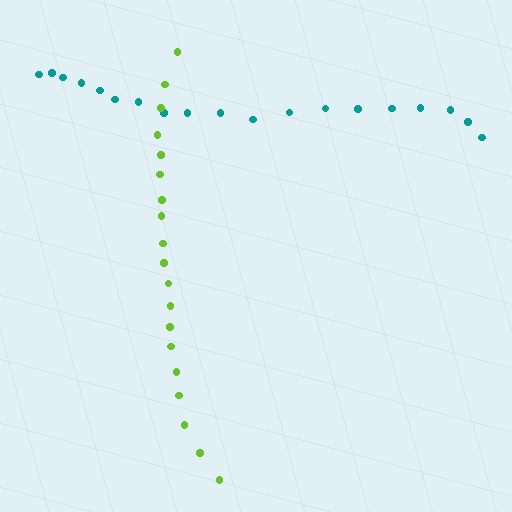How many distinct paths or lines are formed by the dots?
There are 2 distinct paths.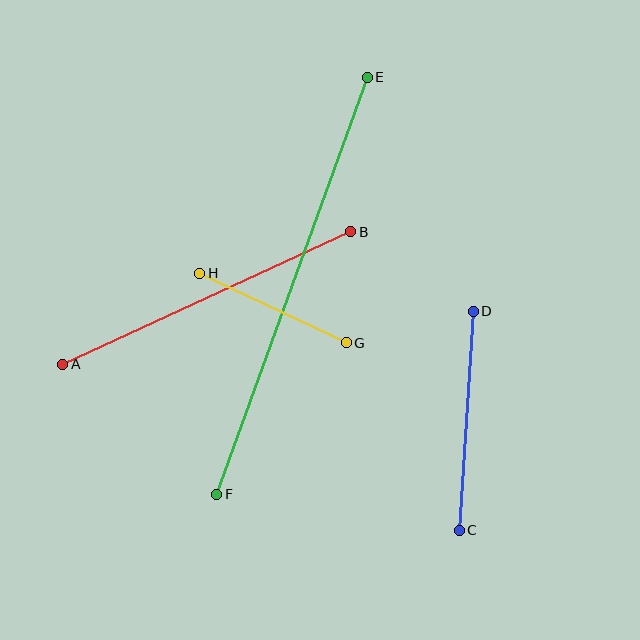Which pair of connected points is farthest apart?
Points E and F are farthest apart.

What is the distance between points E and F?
The distance is approximately 443 pixels.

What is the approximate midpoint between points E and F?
The midpoint is at approximately (292, 286) pixels.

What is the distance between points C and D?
The distance is approximately 220 pixels.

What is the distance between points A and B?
The distance is approximately 317 pixels.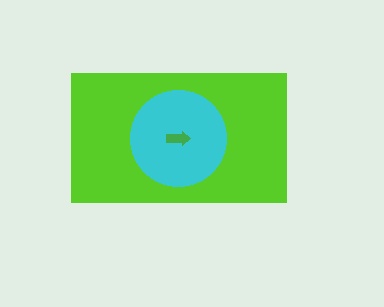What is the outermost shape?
The lime rectangle.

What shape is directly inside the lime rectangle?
The cyan circle.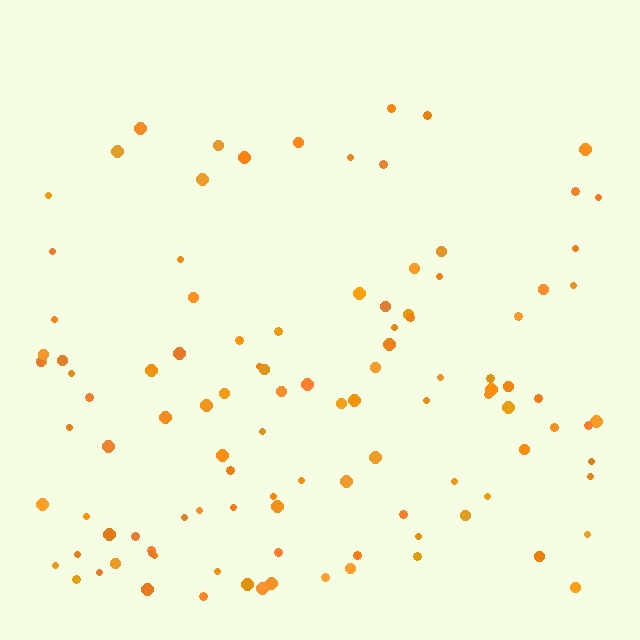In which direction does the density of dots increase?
From top to bottom, with the bottom side densest.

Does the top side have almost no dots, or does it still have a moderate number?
Still a moderate number, just noticeably fewer than the bottom.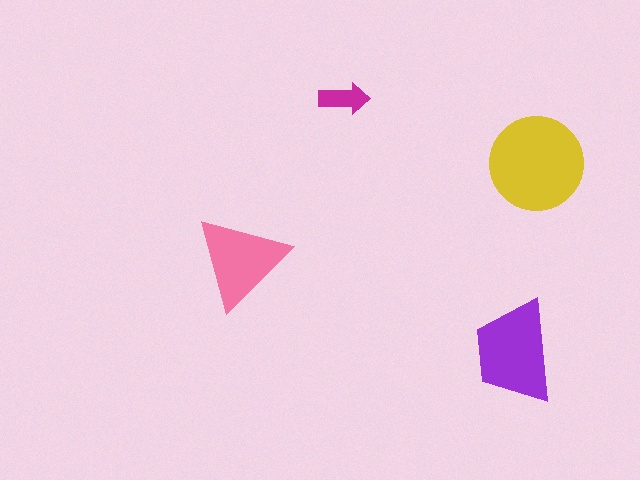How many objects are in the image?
There are 4 objects in the image.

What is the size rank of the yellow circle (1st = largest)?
1st.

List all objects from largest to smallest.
The yellow circle, the purple trapezoid, the pink triangle, the magenta arrow.